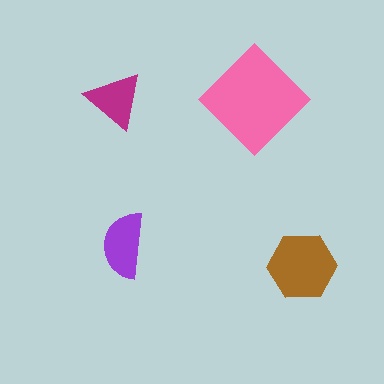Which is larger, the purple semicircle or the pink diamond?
The pink diamond.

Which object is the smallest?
The magenta triangle.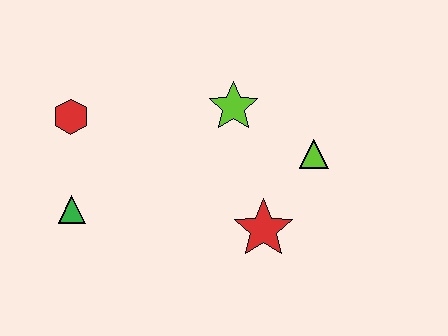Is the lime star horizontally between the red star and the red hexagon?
Yes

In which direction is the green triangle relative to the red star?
The green triangle is to the left of the red star.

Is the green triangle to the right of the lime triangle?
No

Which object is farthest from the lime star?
The green triangle is farthest from the lime star.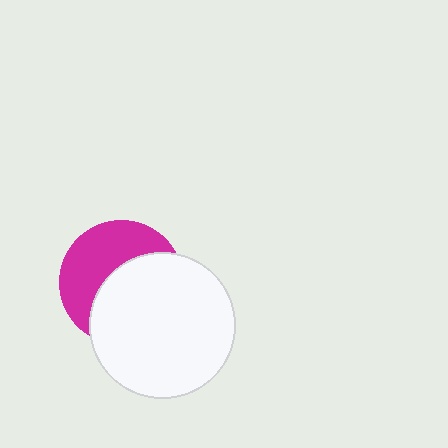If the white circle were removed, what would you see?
You would see the complete magenta circle.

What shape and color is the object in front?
The object in front is a white circle.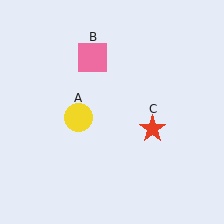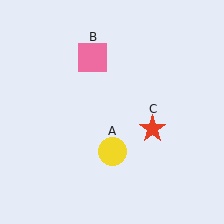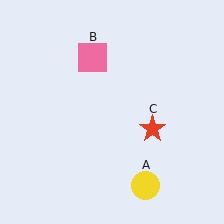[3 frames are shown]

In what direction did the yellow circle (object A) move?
The yellow circle (object A) moved down and to the right.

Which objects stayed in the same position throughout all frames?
Pink square (object B) and red star (object C) remained stationary.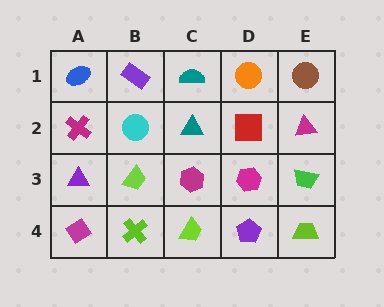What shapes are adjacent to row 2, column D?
An orange circle (row 1, column D), a magenta hexagon (row 3, column D), a teal triangle (row 2, column C), a magenta triangle (row 2, column E).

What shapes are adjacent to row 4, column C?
A magenta hexagon (row 3, column C), a lime cross (row 4, column B), a purple pentagon (row 4, column D).